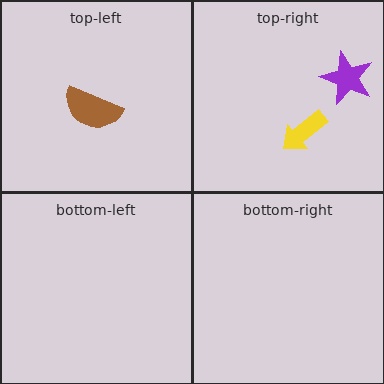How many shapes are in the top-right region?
2.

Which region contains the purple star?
The top-right region.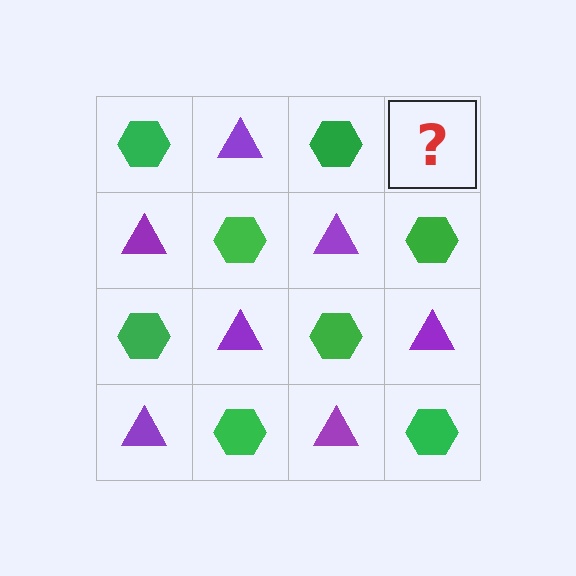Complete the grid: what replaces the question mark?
The question mark should be replaced with a purple triangle.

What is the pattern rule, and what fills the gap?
The rule is that it alternates green hexagon and purple triangle in a checkerboard pattern. The gap should be filled with a purple triangle.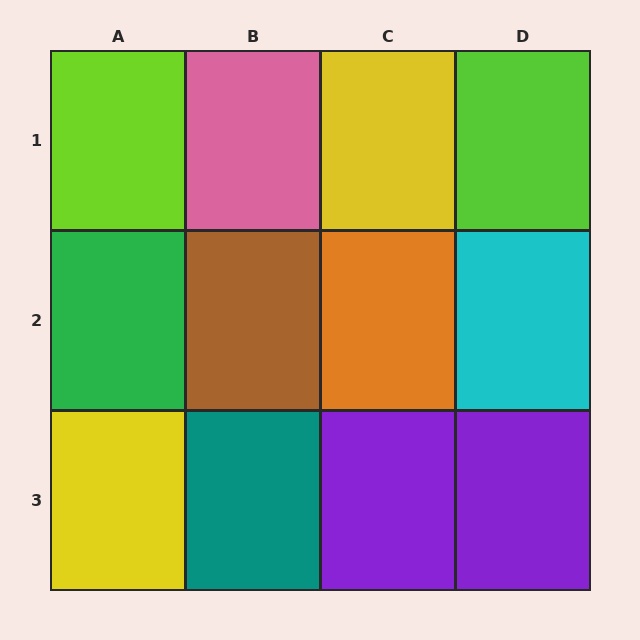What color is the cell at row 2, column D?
Cyan.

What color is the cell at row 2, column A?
Green.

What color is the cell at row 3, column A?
Yellow.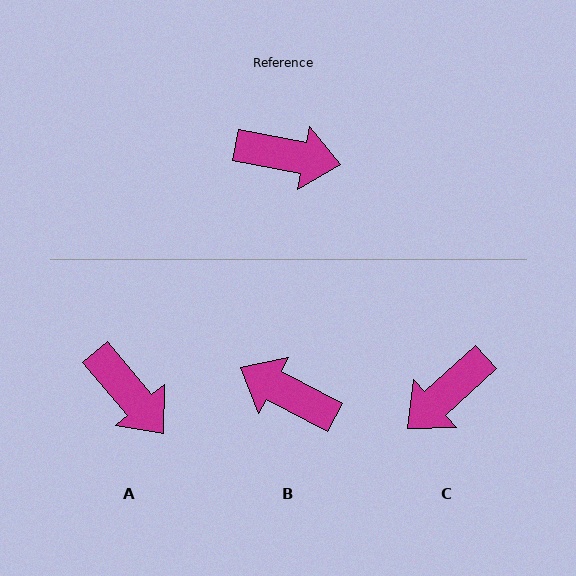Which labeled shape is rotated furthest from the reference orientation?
B, about 163 degrees away.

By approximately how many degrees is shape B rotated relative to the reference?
Approximately 163 degrees counter-clockwise.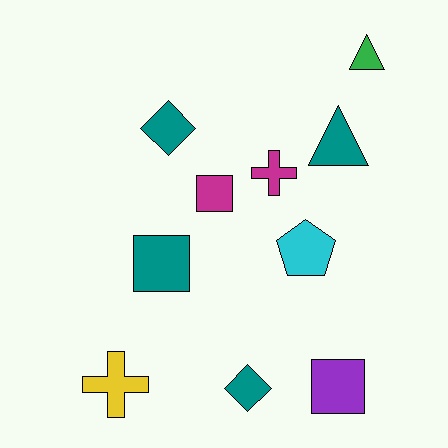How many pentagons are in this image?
There is 1 pentagon.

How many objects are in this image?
There are 10 objects.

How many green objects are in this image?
There is 1 green object.